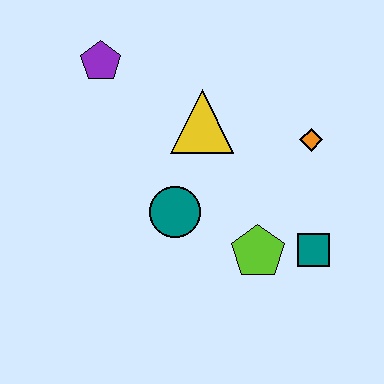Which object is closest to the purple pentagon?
The yellow triangle is closest to the purple pentagon.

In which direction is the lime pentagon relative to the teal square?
The lime pentagon is to the left of the teal square.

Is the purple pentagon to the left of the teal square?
Yes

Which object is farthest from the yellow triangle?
The teal square is farthest from the yellow triangle.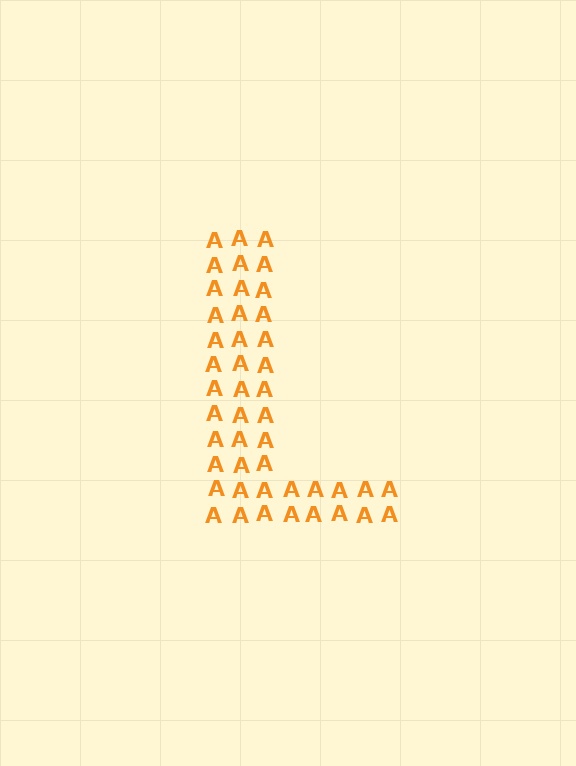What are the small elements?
The small elements are letter A's.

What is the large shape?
The large shape is the letter L.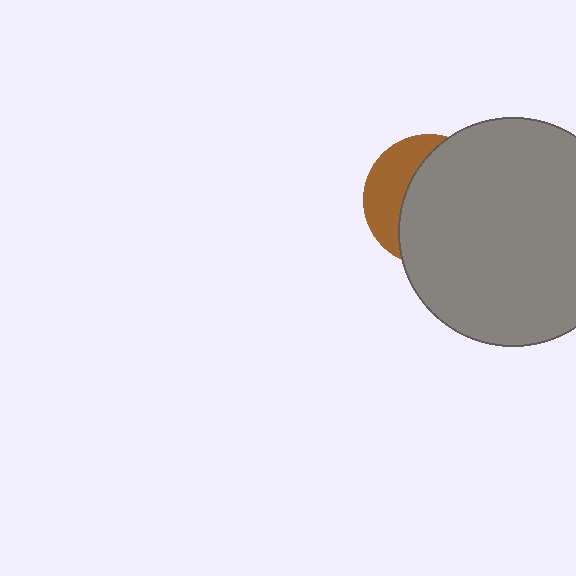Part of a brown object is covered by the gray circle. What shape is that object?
It is a circle.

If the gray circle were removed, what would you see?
You would see the complete brown circle.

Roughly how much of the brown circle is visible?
A small part of it is visible (roughly 32%).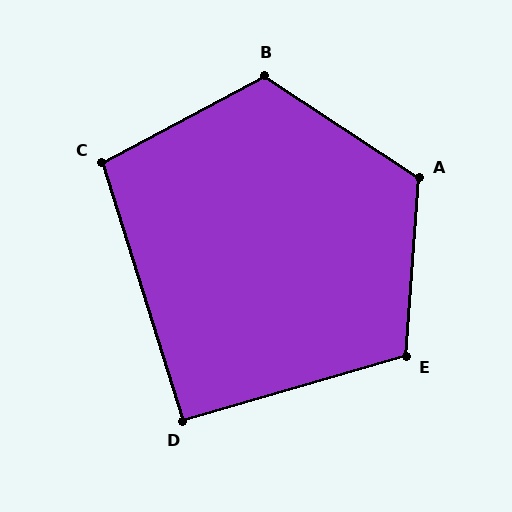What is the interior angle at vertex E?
Approximately 110 degrees (obtuse).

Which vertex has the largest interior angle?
A, at approximately 120 degrees.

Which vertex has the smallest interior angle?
D, at approximately 91 degrees.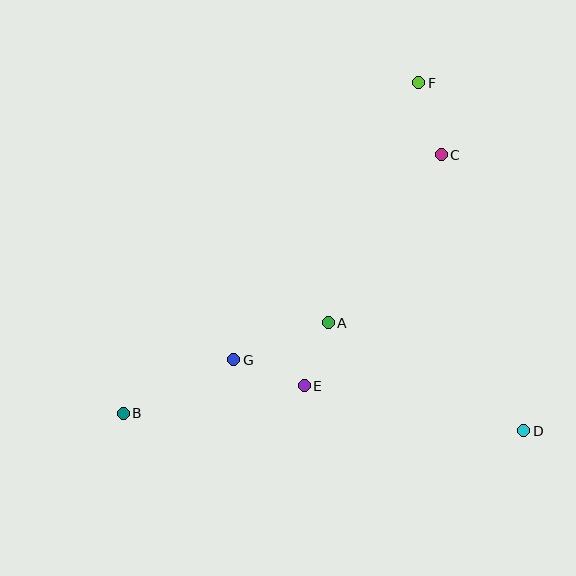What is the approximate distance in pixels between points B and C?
The distance between B and C is approximately 410 pixels.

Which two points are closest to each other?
Points A and E are closest to each other.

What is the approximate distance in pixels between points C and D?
The distance between C and D is approximately 288 pixels.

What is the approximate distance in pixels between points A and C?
The distance between A and C is approximately 202 pixels.